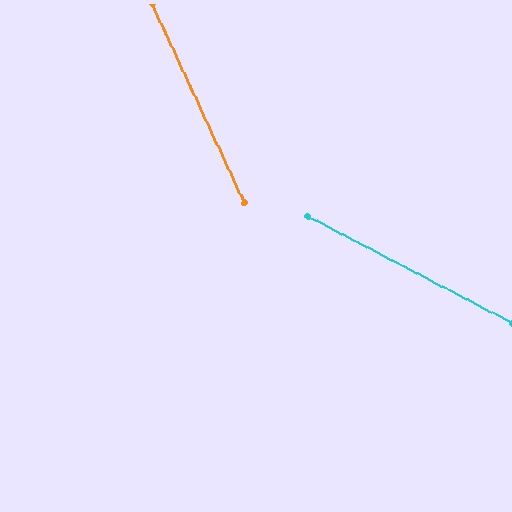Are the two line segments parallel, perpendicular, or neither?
Neither parallel nor perpendicular — they differ by about 38°.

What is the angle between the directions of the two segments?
Approximately 38 degrees.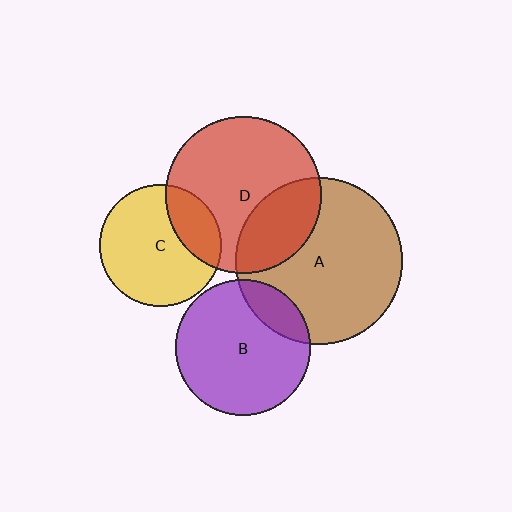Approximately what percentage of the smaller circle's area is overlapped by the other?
Approximately 25%.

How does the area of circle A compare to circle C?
Approximately 1.9 times.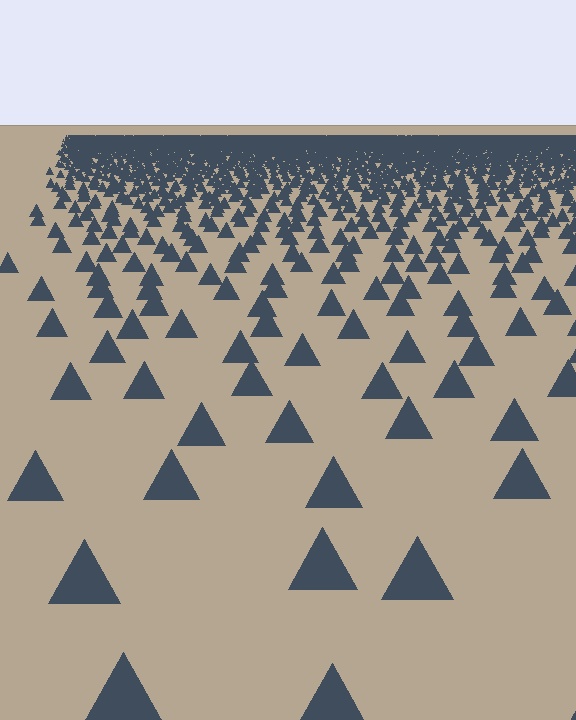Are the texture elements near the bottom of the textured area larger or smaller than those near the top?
Larger. Near the bottom, elements are closer to the viewer and appear at a bigger on-screen size.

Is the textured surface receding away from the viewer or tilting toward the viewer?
The surface is receding away from the viewer. Texture elements get smaller and denser toward the top.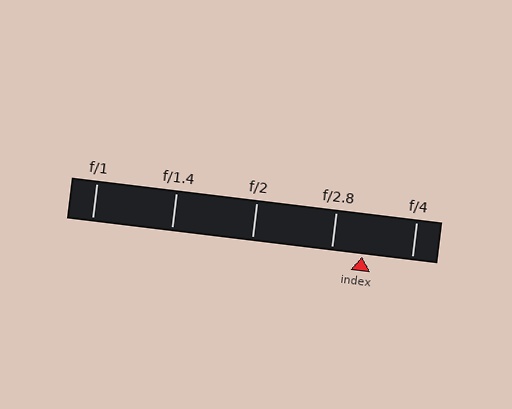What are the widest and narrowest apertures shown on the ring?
The widest aperture shown is f/1 and the narrowest is f/4.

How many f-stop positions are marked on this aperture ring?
There are 5 f-stop positions marked.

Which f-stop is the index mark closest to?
The index mark is closest to f/2.8.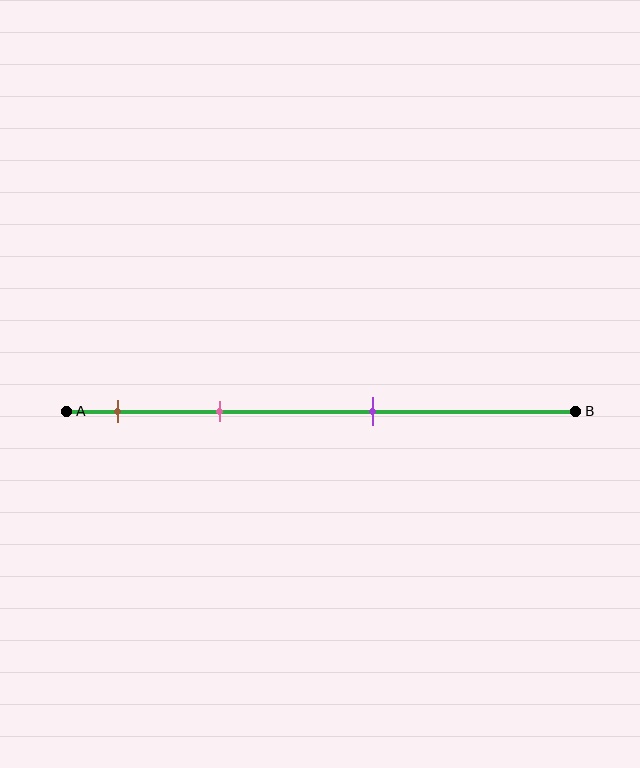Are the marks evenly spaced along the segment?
No, the marks are not evenly spaced.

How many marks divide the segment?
There are 3 marks dividing the segment.